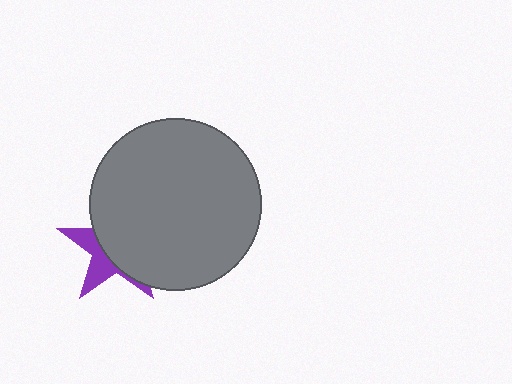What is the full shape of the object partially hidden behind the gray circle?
The partially hidden object is a purple star.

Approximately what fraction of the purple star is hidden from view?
Roughly 65% of the purple star is hidden behind the gray circle.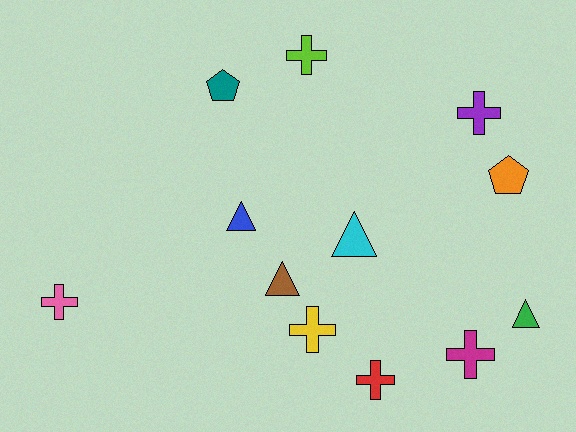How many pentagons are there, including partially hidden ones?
There are 2 pentagons.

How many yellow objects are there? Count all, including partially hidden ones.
There is 1 yellow object.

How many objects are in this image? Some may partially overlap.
There are 12 objects.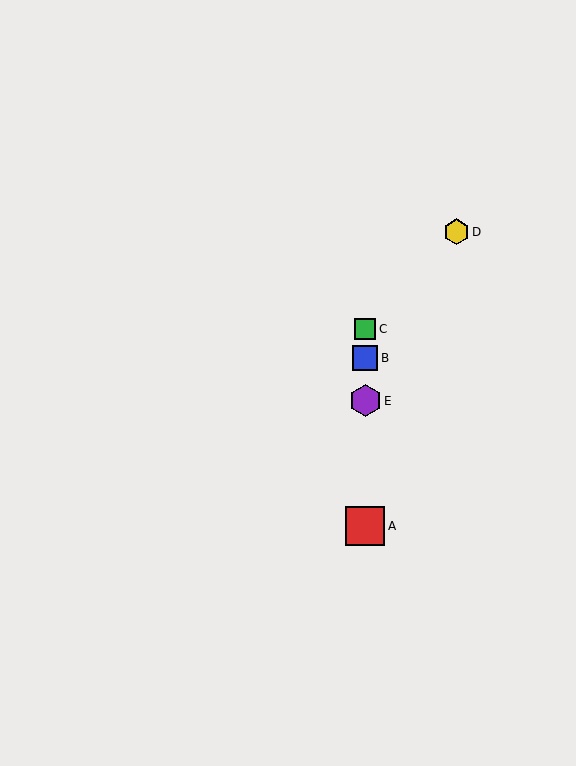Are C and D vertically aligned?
No, C is at x≈365 and D is at x≈456.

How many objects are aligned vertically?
4 objects (A, B, C, E) are aligned vertically.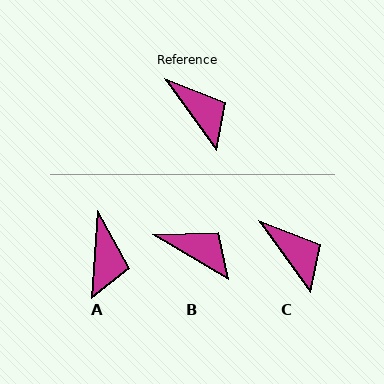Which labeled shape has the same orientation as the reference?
C.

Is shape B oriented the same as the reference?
No, it is off by about 23 degrees.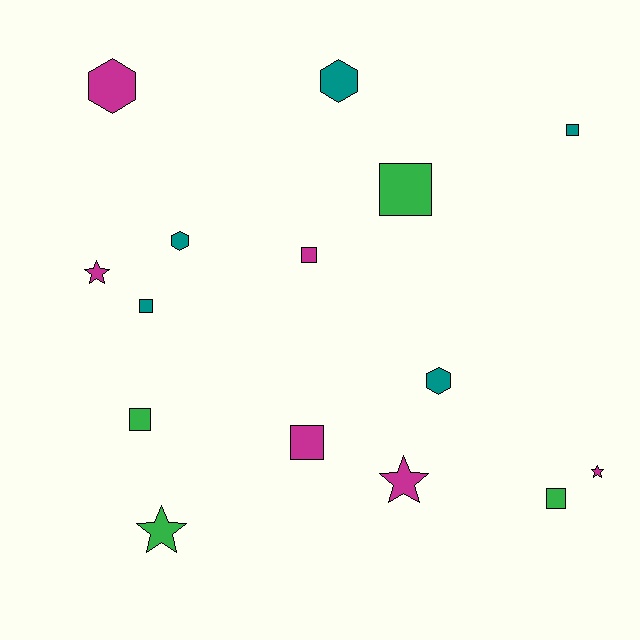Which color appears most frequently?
Magenta, with 6 objects.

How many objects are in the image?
There are 15 objects.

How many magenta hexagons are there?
There is 1 magenta hexagon.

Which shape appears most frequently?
Square, with 7 objects.